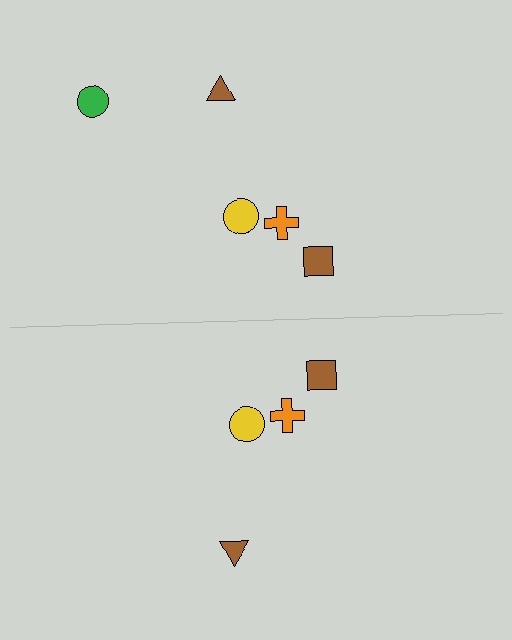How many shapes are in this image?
There are 9 shapes in this image.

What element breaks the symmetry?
A green circle is missing from the bottom side.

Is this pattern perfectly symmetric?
No, the pattern is not perfectly symmetric. A green circle is missing from the bottom side.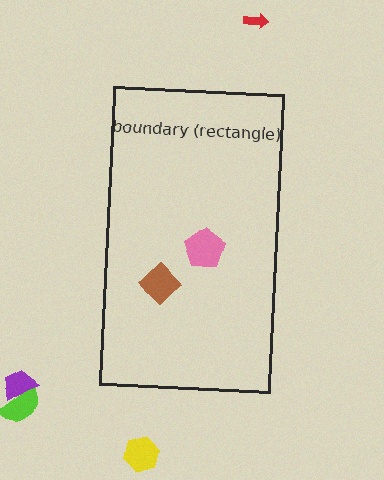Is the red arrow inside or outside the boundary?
Outside.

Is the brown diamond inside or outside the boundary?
Inside.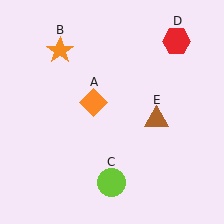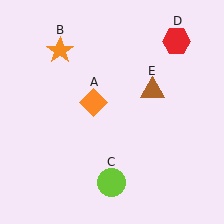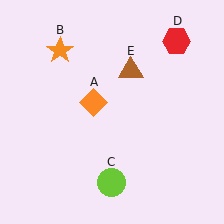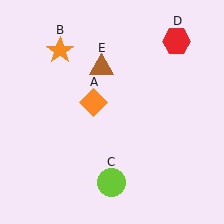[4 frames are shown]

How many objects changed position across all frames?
1 object changed position: brown triangle (object E).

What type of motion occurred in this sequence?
The brown triangle (object E) rotated counterclockwise around the center of the scene.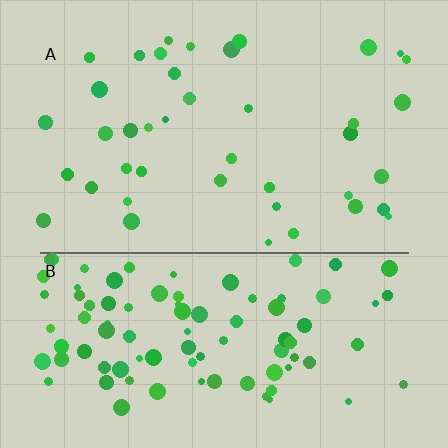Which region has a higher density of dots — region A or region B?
B (the bottom).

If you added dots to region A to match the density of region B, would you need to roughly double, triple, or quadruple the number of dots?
Approximately double.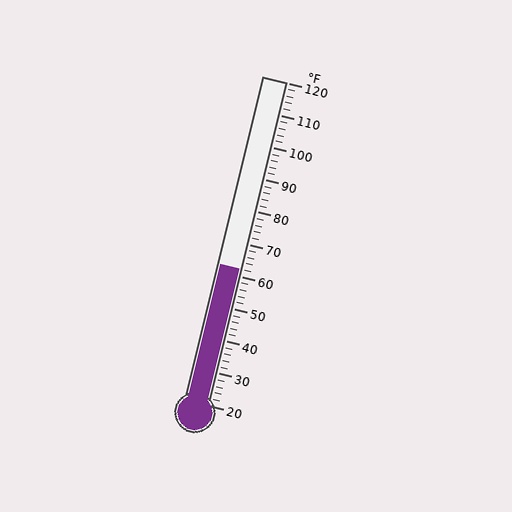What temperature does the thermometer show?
The thermometer shows approximately 62°F.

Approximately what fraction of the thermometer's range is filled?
The thermometer is filled to approximately 40% of its range.